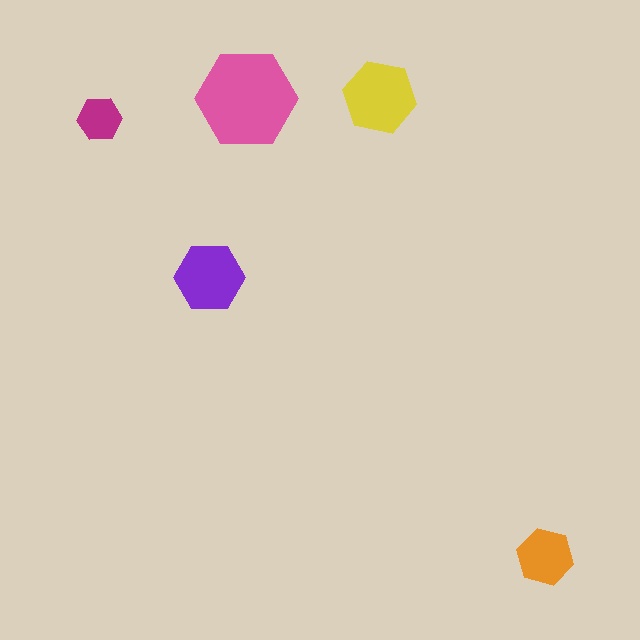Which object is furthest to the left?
The magenta hexagon is leftmost.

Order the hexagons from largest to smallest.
the pink one, the yellow one, the purple one, the orange one, the magenta one.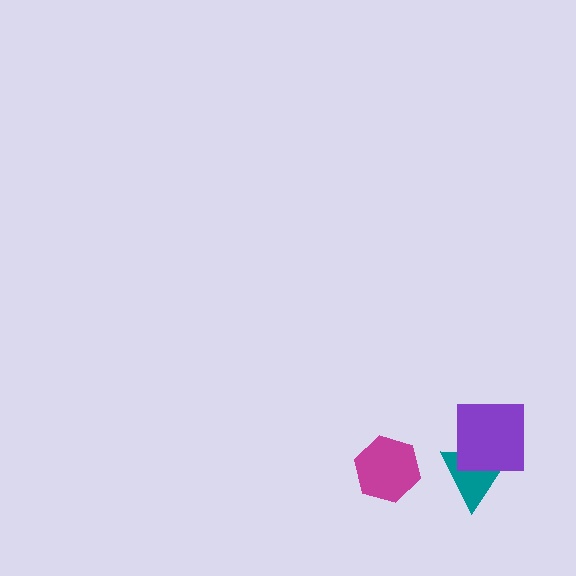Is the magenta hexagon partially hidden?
No, no other shape covers it.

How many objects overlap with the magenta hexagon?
0 objects overlap with the magenta hexagon.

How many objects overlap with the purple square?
1 object overlaps with the purple square.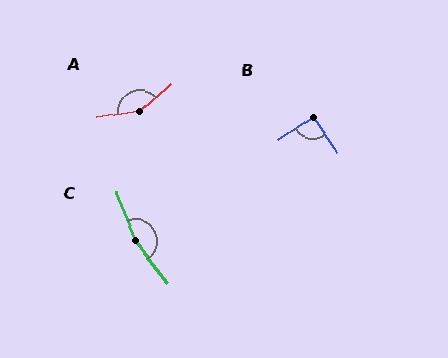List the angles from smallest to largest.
B (90°), A (147°), C (164°).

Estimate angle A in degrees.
Approximately 147 degrees.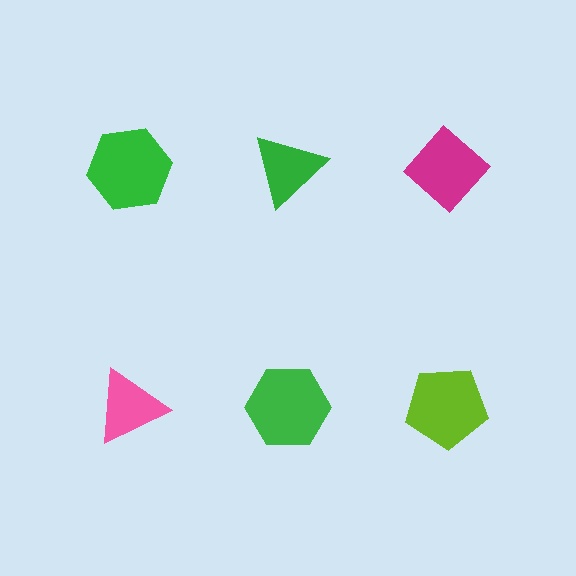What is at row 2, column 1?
A pink triangle.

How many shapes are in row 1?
3 shapes.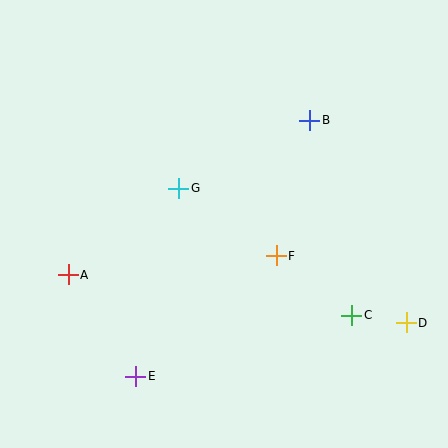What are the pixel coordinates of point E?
Point E is at (136, 376).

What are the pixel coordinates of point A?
Point A is at (68, 275).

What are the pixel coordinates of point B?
Point B is at (310, 120).